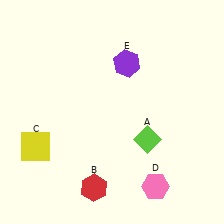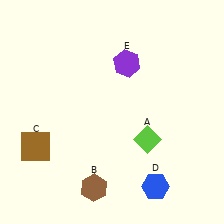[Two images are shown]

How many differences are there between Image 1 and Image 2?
There are 3 differences between the two images.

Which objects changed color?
B changed from red to brown. C changed from yellow to brown. D changed from pink to blue.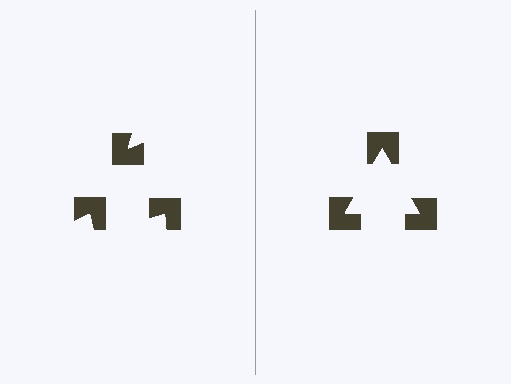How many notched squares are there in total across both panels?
6 — 3 on each side.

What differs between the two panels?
The notched squares are positioned identically on both sides; only the wedge orientations differ. On the right they align to a triangle; on the left they are misaligned.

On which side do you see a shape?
An illusory triangle appears on the right side. On the left side the wedge cuts are rotated, so no coherent shape forms.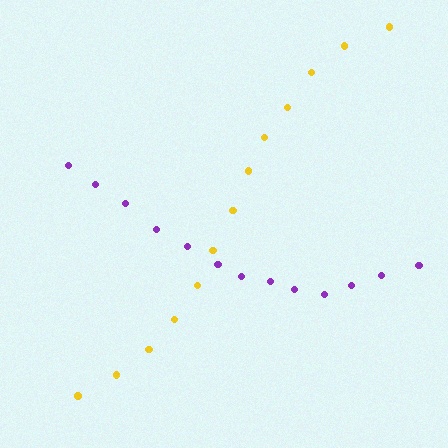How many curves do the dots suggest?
There are 2 distinct paths.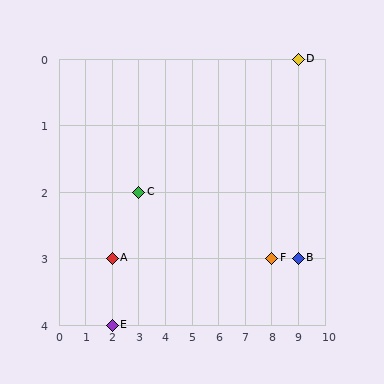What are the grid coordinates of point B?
Point B is at grid coordinates (9, 3).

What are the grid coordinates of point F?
Point F is at grid coordinates (8, 3).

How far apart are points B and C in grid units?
Points B and C are 6 columns and 1 row apart (about 6.1 grid units diagonally).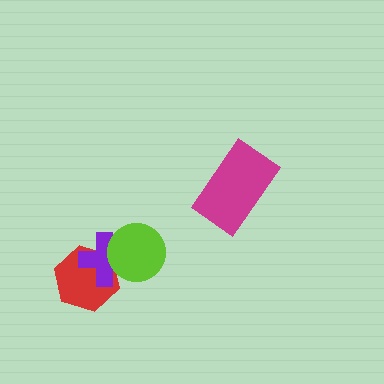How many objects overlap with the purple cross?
2 objects overlap with the purple cross.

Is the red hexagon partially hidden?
Yes, it is partially covered by another shape.